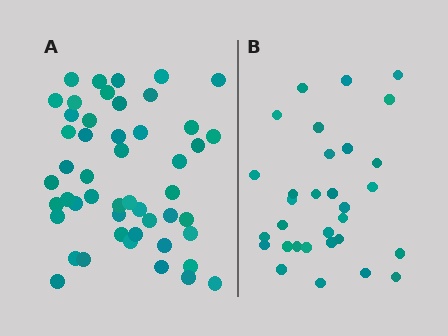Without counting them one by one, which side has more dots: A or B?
Region A (the left region) has more dots.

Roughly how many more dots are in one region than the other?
Region A has approximately 20 more dots than region B.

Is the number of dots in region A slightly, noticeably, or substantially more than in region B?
Region A has substantially more. The ratio is roughly 1.6 to 1.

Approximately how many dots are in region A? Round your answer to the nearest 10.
About 50 dots. (The exact count is 49, which rounds to 50.)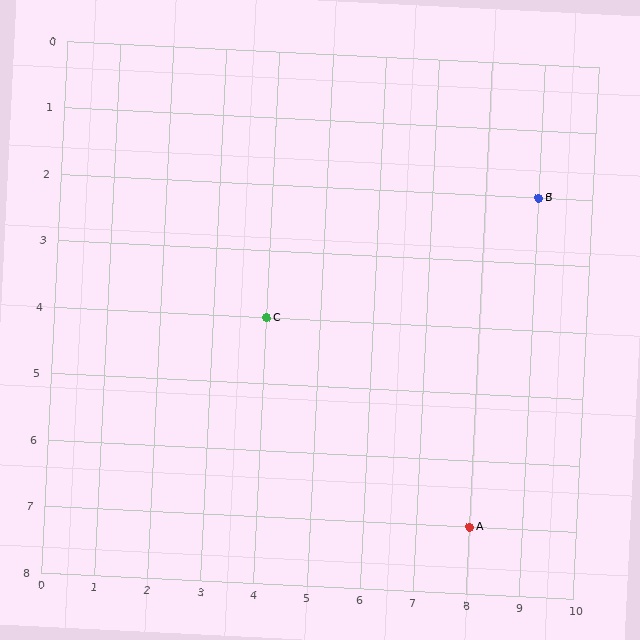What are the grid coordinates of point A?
Point A is at grid coordinates (8, 7).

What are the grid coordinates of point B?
Point B is at grid coordinates (9, 2).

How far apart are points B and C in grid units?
Points B and C are 5 columns and 2 rows apart (about 5.4 grid units diagonally).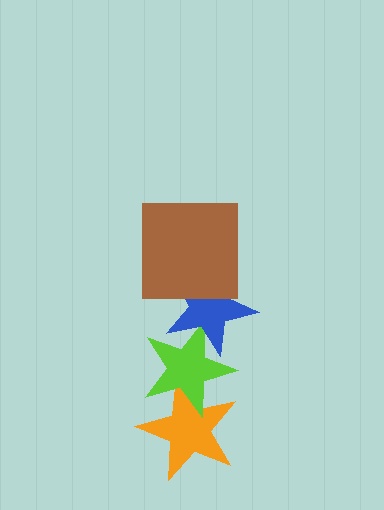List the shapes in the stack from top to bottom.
From top to bottom: the brown square, the blue star, the lime star, the orange star.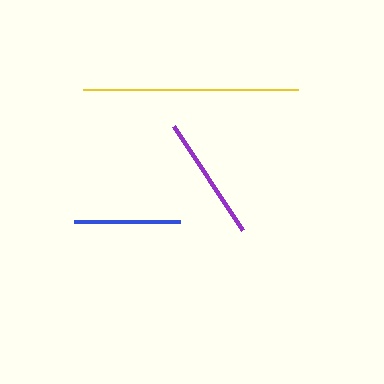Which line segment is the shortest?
The blue line is the shortest at approximately 106 pixels.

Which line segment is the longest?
The yellow line is the longest at approximately 215 pixels.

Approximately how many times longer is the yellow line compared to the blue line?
The yellow line is approximately 2.0 times the length of the blue line.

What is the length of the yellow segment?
The yellow segment is approximately 215 pixels long.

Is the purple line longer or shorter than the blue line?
The purple line is longer than the blue line.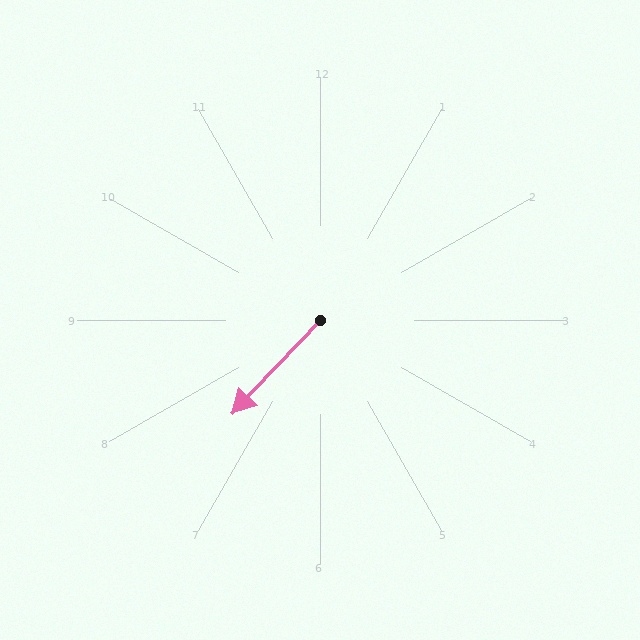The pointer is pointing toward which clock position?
Roughly 7 o'clock.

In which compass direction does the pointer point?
Southwest.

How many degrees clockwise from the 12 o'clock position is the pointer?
Approximately 223 degrees.